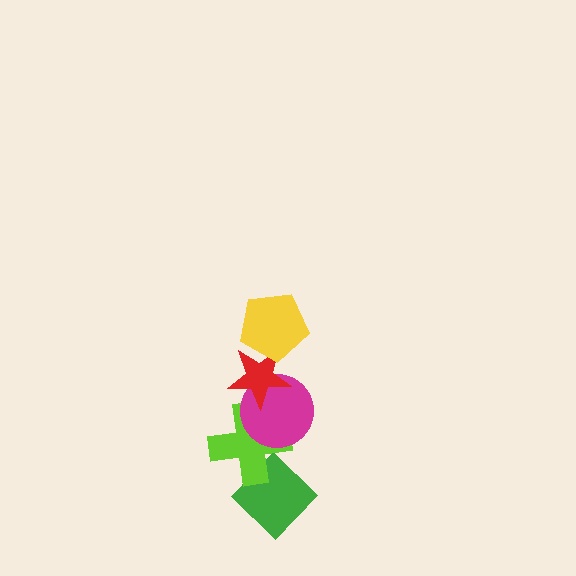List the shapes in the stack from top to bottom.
From top to bottom: the yellow pentagon, the red star, the magenta circle, the lime cross, the green diamond.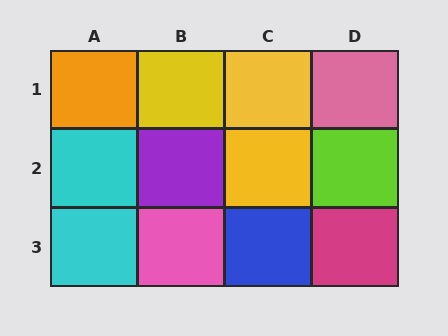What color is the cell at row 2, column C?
Yellow.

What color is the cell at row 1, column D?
Pink.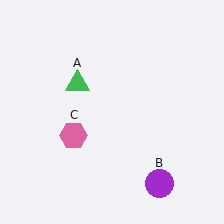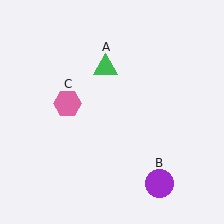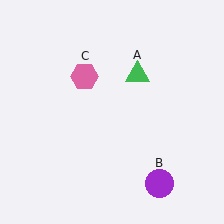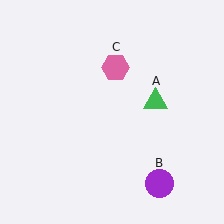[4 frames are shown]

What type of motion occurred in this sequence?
The green triangle (object A), pink hexagon (object C) rotated clockwise around the center of the scene.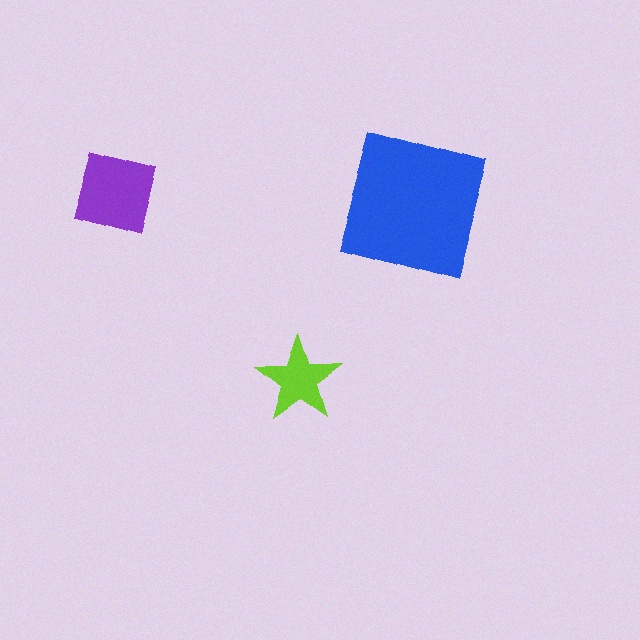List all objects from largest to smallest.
The blue square, the purple square, the lime star.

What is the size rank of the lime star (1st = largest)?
3rd.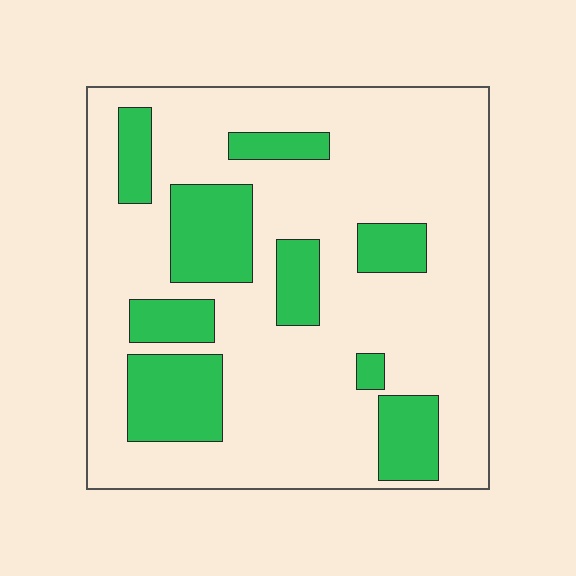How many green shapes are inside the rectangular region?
9.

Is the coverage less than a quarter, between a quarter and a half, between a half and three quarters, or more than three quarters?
Less than a quarter.